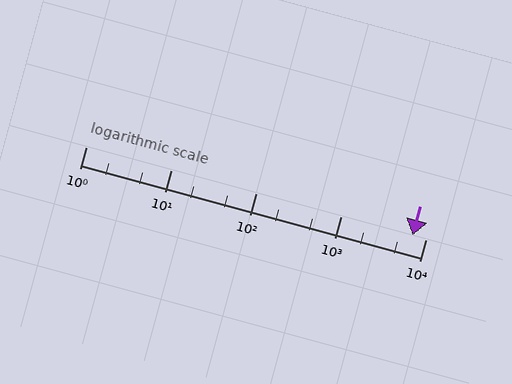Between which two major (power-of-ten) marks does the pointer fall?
The pointer is between 1000 and 10000.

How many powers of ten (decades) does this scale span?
The scale spans 4 decades, from 1 to 10000.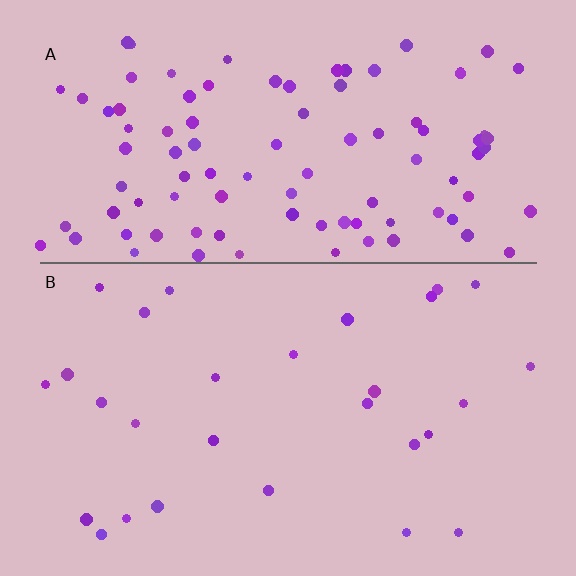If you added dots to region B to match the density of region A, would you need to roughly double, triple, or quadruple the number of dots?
Approximately triple.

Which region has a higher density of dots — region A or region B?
A (the top).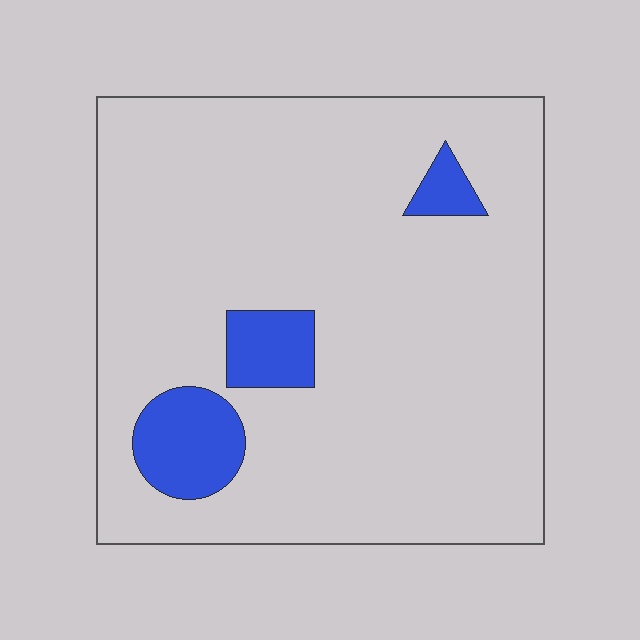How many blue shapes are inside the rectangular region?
3.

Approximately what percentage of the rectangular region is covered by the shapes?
Approximately 10%.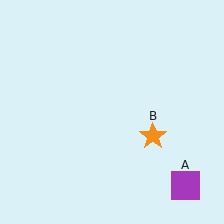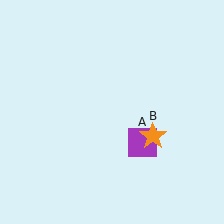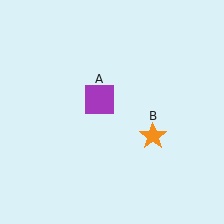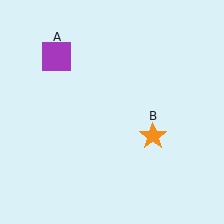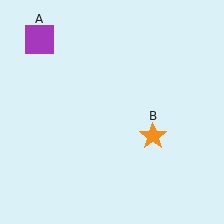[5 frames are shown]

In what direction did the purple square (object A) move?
The purple square (object A) moved up and to the left.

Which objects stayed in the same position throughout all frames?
Orange star (object B) remained stationary.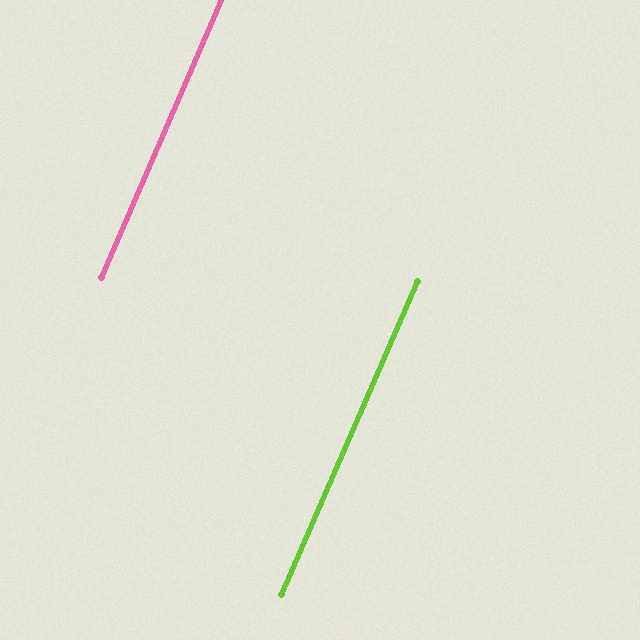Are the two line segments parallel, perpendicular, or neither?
Parallel — their directions differ by only 0.4°.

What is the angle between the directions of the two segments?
Approximately 0 degrees.